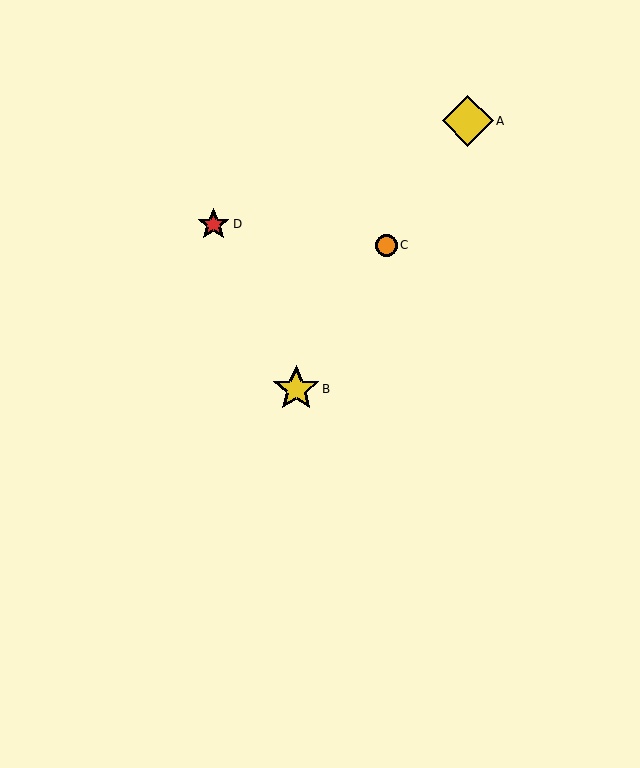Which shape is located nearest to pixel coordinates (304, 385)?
The yellow star (labeled B) at (296, 389) is nearest to that location.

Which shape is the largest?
The yellow diamond (labeled A) is the largest.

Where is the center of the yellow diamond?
The center of the yellow diamond is at (468, 121).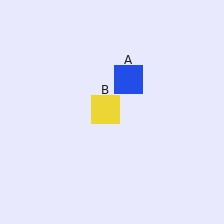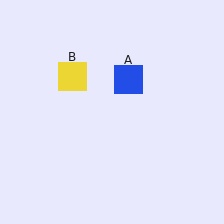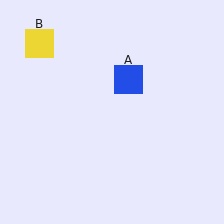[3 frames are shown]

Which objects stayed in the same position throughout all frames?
Blue square (object A) remained stationary.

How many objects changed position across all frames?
1 object changed position: yellow square (object B).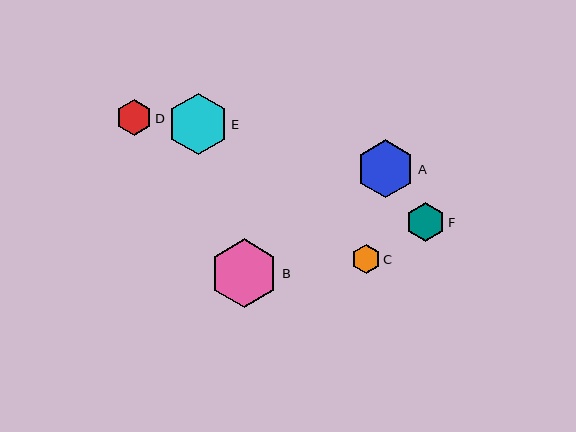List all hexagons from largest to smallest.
From largest to smallest: B, E, A, F, D, C.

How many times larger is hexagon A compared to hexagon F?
Hexagon A is approximately 1.5 times the size of hexagon F.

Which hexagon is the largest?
Hexagon B is the largest with a size of approximately 69 pixels.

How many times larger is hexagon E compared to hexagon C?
Hexagon E is approximately 2.1 times the size of hexagon C.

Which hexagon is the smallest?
Hexagon C is the smallest with a size of approximately 28 pixels.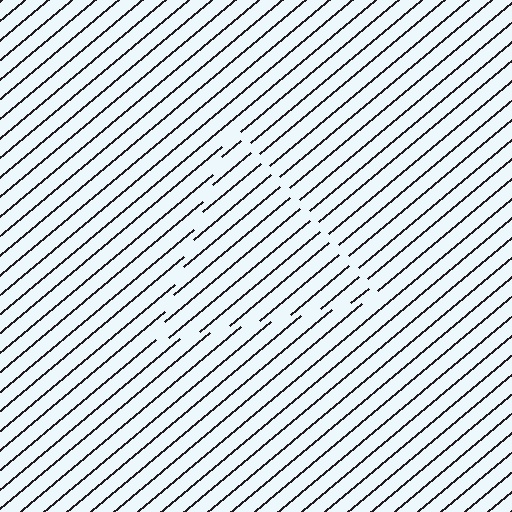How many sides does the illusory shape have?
3 sides — the line-ends trace a triangle.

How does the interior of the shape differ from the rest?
The interior of the shape contains the same grating, shifted by half a period — the contour is defined by the phase discontinuity where line-ends from the inner and outer gratings abut.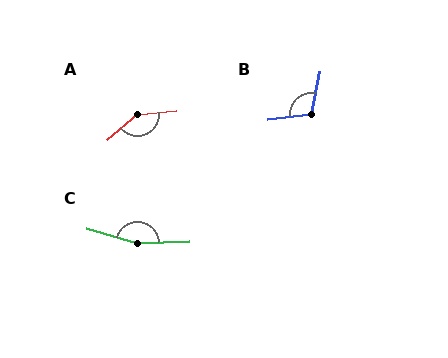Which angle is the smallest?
B, at approximately 108 degrees.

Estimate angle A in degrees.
Approximately 145 degrees.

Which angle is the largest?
C, at approximately 161 degrees.